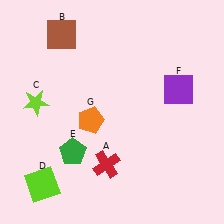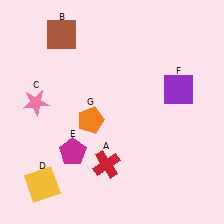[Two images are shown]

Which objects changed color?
C changed from lime to pink. D changed from lime to yellow. E changed from green to magenta.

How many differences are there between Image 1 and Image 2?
There are 3 differences between the two images.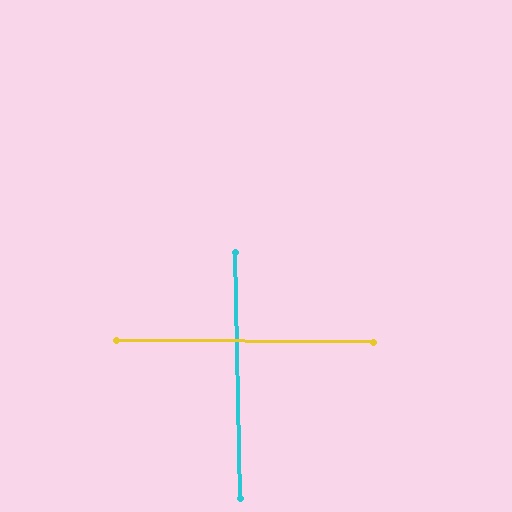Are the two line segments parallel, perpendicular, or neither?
Perpendicular — they meet at approximately 88°.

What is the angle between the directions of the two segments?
Approximately 88 degrees.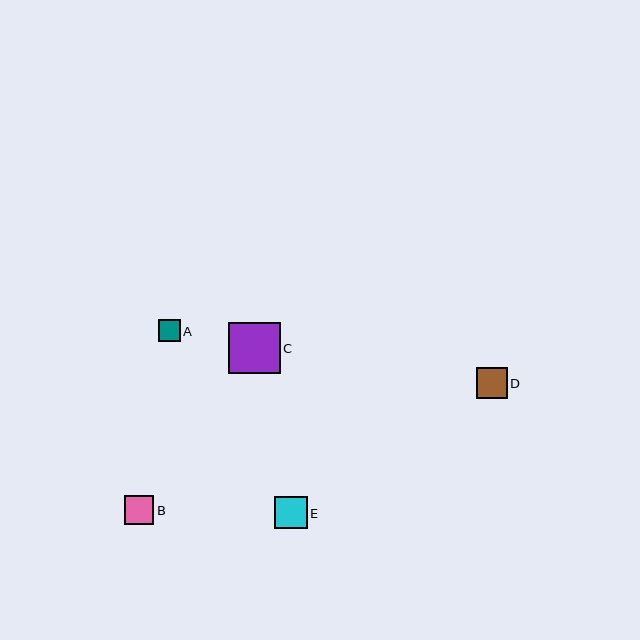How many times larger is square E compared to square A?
Square E is approximately 1.5 times the size of square A.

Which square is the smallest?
Square A is the smallest with a size of approximately 22 pixels.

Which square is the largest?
Square C is the largest with a size of approximately 52 pixels.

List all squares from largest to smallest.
From largest to smallest: C, E, D, B, A.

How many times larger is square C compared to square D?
Square C is approximately 1.7 times the size of square D.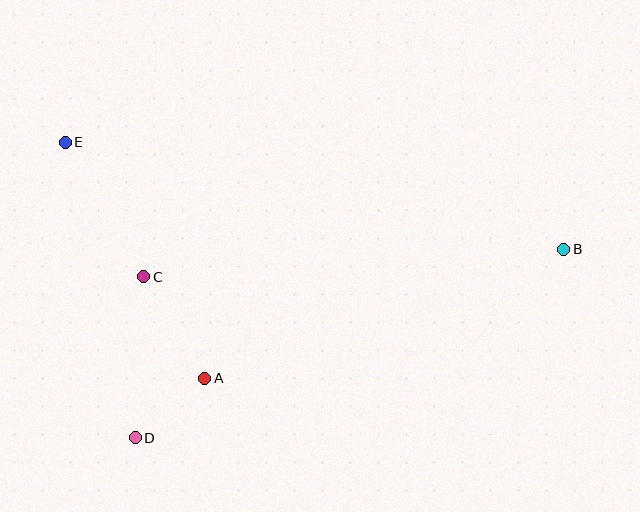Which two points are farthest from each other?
Points B and E are farthest from each other.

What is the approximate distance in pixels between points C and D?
The distance between C and D is approximately 161 pixels.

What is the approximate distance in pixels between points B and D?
The distance between B and D is approximately 468 pixels.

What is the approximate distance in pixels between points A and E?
The distance between A and E is approximately 274 pixels.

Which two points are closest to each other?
Points A and D are closest to each other.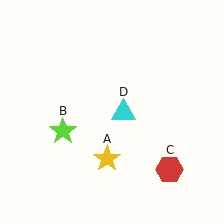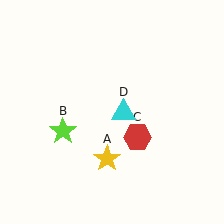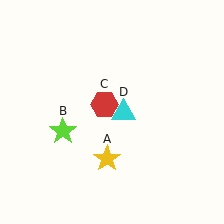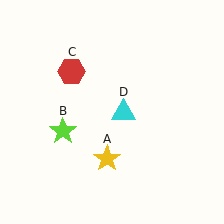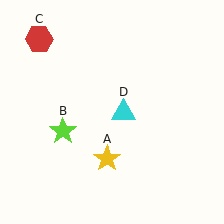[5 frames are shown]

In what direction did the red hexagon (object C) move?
The red hexagon (object C) moved up and to the left.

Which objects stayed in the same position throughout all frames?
Yellow star (object A) and lime star (object B) and cyan triangle (object D) remained stationary.